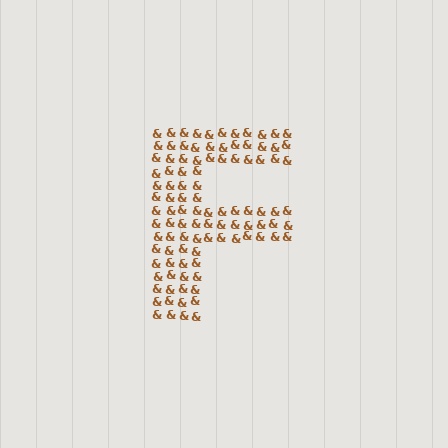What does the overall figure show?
The overall figure shows the letter F.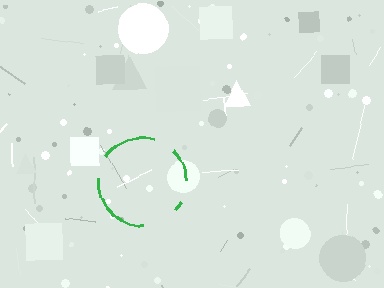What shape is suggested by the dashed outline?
The dashed outline suggests a circle.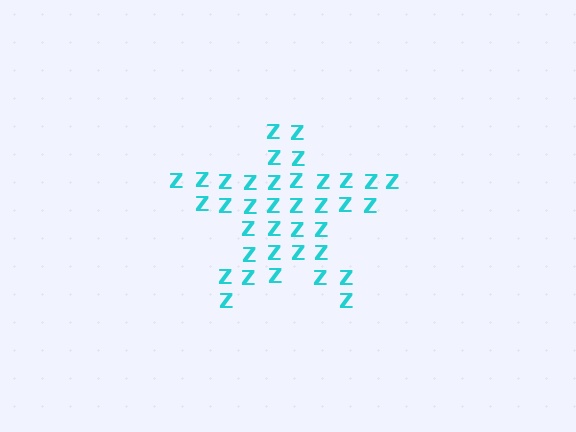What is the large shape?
The large shape is a star.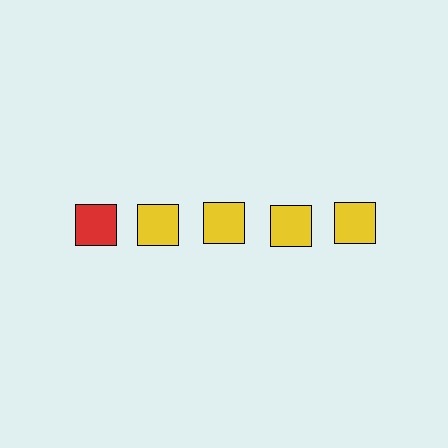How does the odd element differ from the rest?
It has a different color: red instead of yellow.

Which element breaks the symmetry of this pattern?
The red square in the top row, leftmost column breaks the symmetry. All other shapes are yellow squares.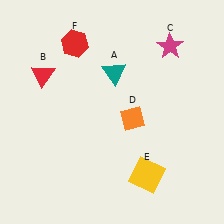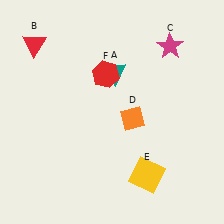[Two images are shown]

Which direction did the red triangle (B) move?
The red triangle (B) moved up.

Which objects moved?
The objects that moved are: the red triangle (B), the red hexagon (F).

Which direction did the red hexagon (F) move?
The red hexagon (F) moved right.